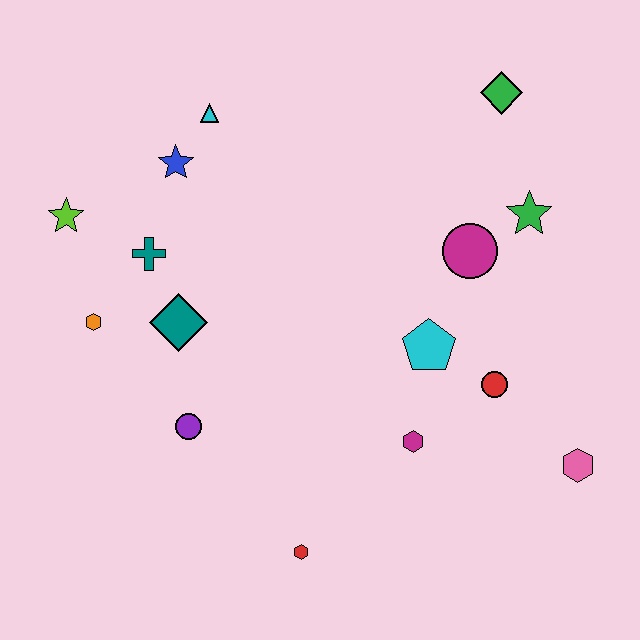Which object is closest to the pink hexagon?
The red circle is closest to the pink hexagon.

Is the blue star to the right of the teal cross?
Yes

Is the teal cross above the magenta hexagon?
Yes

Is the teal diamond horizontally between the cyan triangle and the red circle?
No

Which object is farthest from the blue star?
The pink hexagon is farthest from the blue star.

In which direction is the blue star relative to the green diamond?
The blue star is to the left of the green diamond.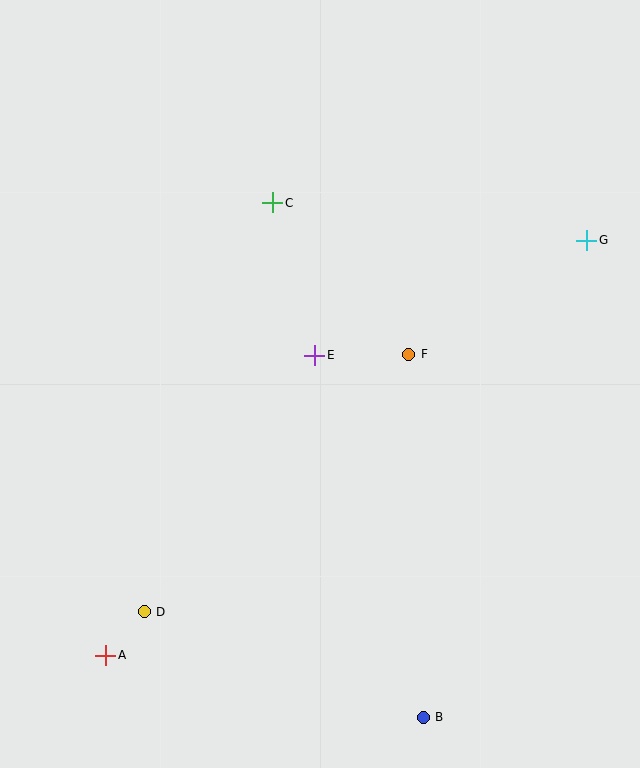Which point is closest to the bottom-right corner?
Point B is closest to the bottom-right corner.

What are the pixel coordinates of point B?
Point B is at (423, 717).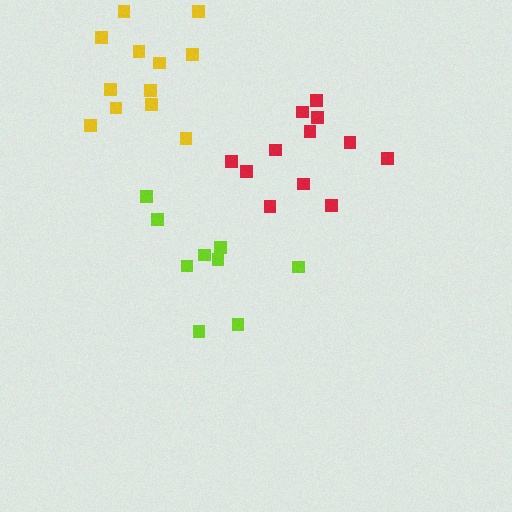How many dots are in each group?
Group 1: 9 dots, Group 2: 12 dots, Group 3: 12 dots (33 total).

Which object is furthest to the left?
The yellow cluster is leftmost.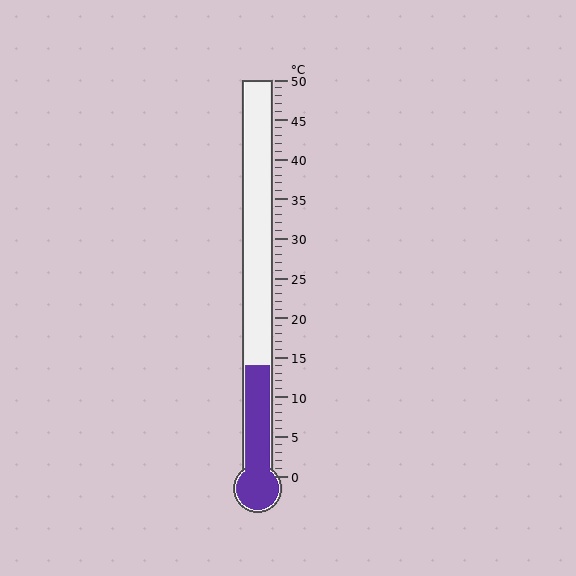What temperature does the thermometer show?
The thermometer shows approximately 14°C.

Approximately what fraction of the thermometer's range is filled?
The thermometer is filled to approximately 30% of its range.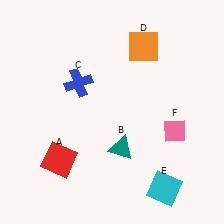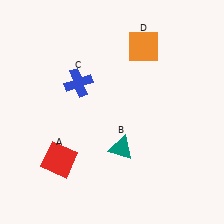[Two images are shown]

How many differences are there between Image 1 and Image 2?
There are 2 differences between the two images.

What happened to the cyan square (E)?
The cyan square (E) was removed in Image 2. It was in the bottom-right area of Image 1.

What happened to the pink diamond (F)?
The pink diamond (F) was removed in Image 2. It was in the bottom-right area of Image 1.